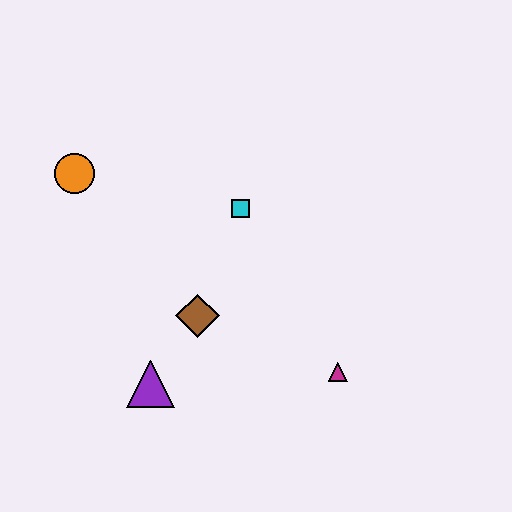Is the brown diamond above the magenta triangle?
Yes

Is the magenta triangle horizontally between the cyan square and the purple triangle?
No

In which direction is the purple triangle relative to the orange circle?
The purple triangle is below the orange circle.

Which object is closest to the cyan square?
The brown diamond is closest to the cyan square.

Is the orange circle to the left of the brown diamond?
Yes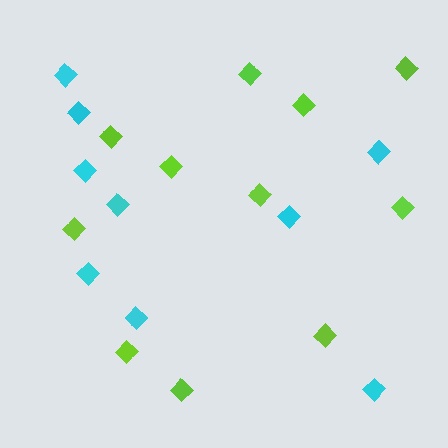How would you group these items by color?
There are 2 groups: one group of cyan diamonds (9) and one group of lime diamonds (11).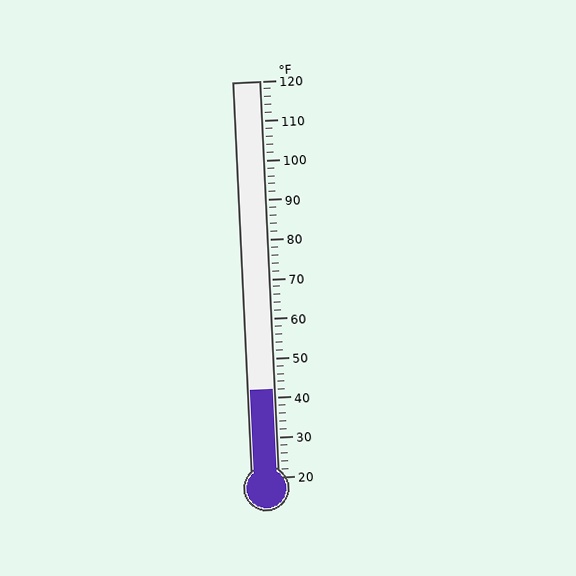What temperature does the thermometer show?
The thermometer shows approximately 42°F.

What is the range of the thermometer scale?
The thermometer scale ranges from 20°F to 120°F.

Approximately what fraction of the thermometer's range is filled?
The thermometer is filled to approximately 20% of its range.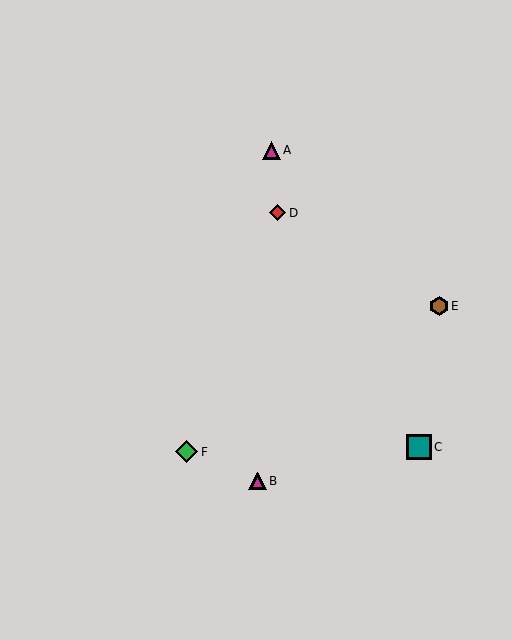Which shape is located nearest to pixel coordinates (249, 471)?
The magenta triangle (labeled B) at (257, 481) is nearest to that location.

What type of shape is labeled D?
Shape D is a red diamond.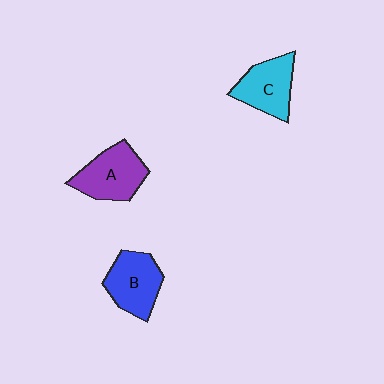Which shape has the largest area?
Shape A (purple).